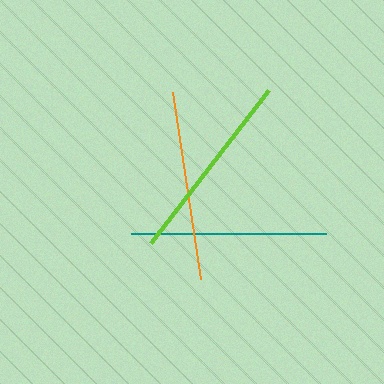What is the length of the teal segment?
The teal segment is approximately 195 pixels long.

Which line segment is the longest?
The teal line is the longest at approximately 195 pixels.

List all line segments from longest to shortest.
From longest to shortest: teal, lime, orange.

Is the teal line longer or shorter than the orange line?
The teal line is longer than the orange line.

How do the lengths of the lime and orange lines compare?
The lime and orange lines are approximately the same length.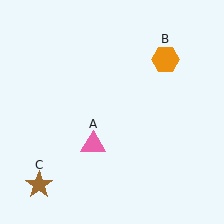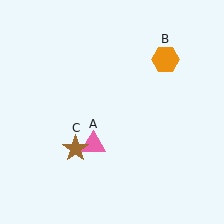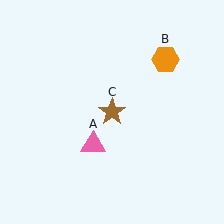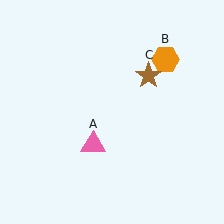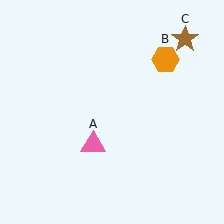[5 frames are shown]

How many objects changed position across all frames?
1 object changed position: brown star (object C).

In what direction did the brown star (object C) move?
The brown star (object C) moved up and to the right.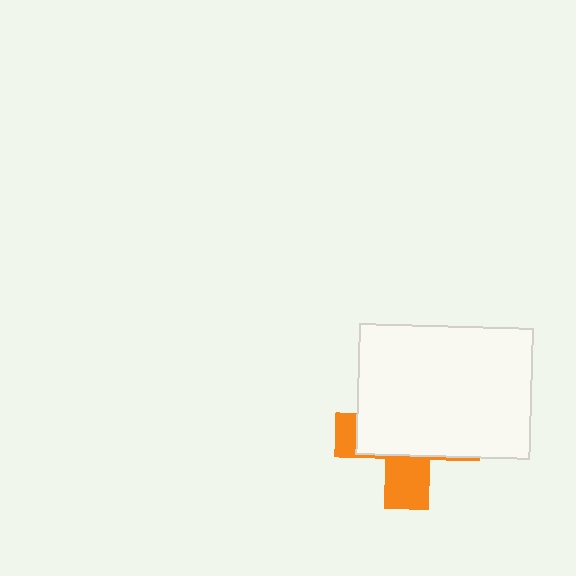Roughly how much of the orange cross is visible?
A small part of it is visible (roughly 31%).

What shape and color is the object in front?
The object in front is a white rectangle.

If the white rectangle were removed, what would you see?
You would see the complete orange cross.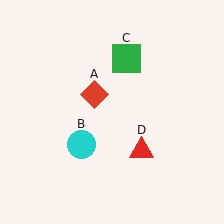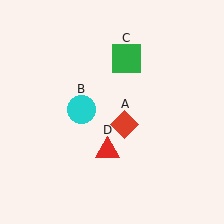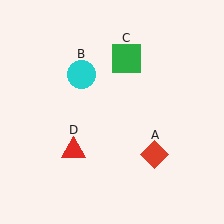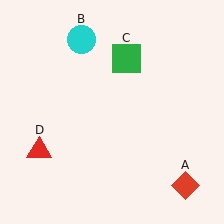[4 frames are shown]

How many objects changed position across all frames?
3 objects changed position: red diamond (object A), cyan circle (object B), red triangle (object D).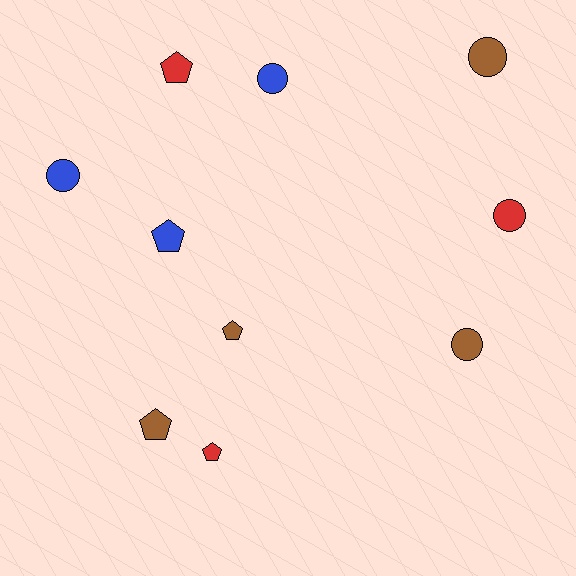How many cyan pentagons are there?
There are no cyan pentagons.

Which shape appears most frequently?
Pentagon, with 5 objects.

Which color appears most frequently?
Brown, with 4 objects.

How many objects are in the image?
There are 10 objects.